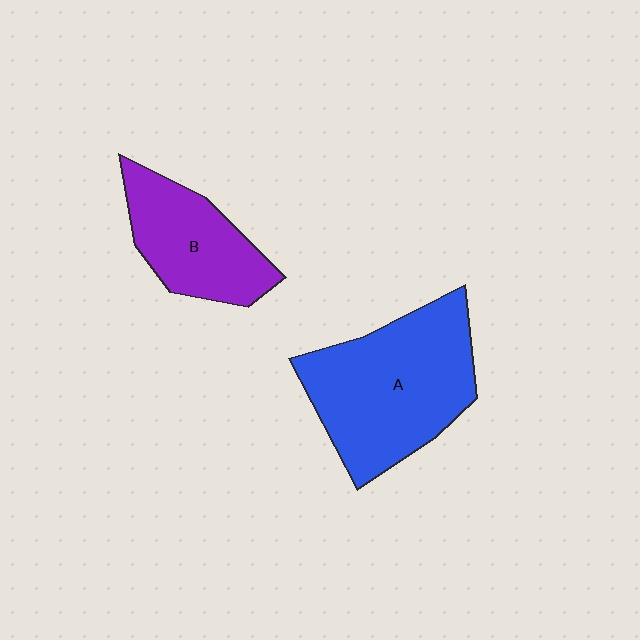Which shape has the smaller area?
Shape B (purple).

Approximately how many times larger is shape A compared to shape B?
Approximately 1.6 times.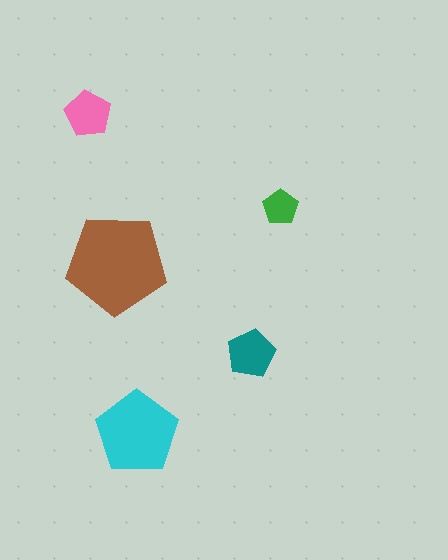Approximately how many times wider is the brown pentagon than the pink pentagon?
About 2 times wider.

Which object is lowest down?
The cyan pentagon is bottommost.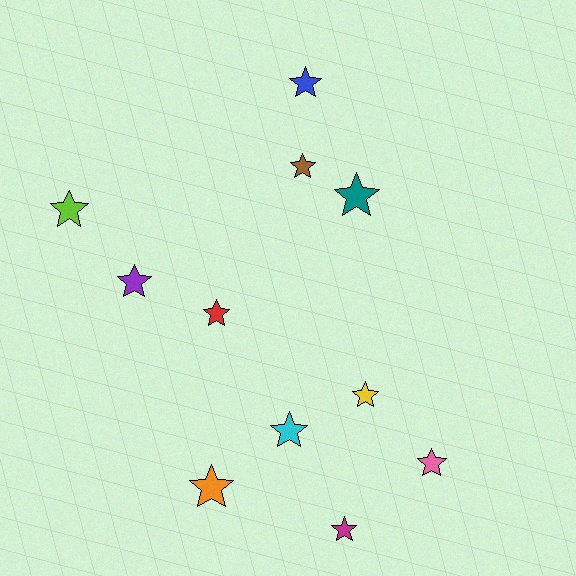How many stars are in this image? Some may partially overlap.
There are 11 stars.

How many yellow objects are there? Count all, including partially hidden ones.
There is 1 yellow object.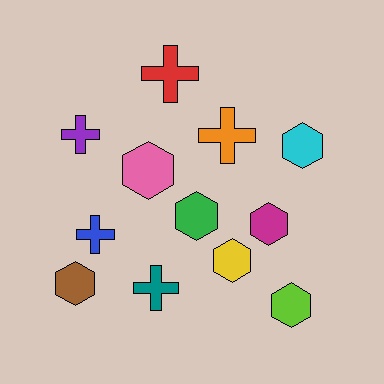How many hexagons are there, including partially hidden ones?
There are 7 hexagons.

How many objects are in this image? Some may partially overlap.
There are 12 objects.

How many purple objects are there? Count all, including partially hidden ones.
There is 1 purple object.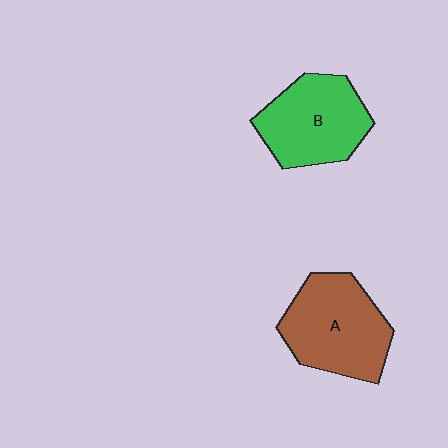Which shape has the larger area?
Shape A (brown).